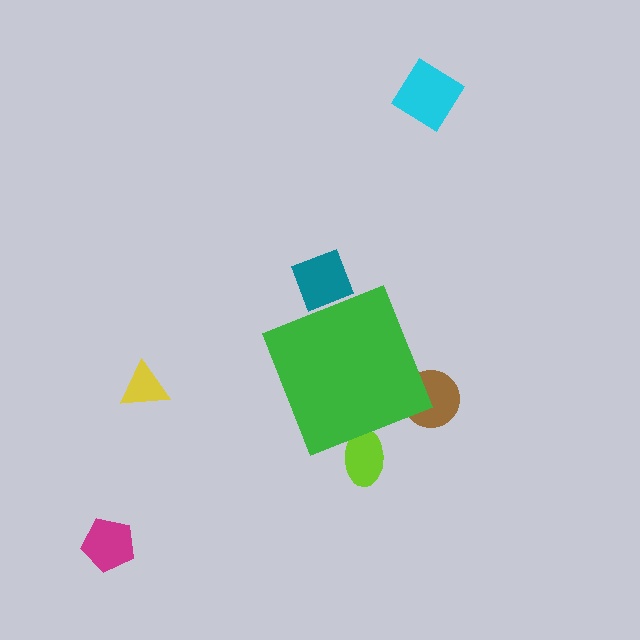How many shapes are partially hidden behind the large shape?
3 shapes are partially hidden.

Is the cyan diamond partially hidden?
No, the cyan diamond is fully visible.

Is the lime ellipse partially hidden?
Yes, the lime ellipse is partially hidden behind the green diamond.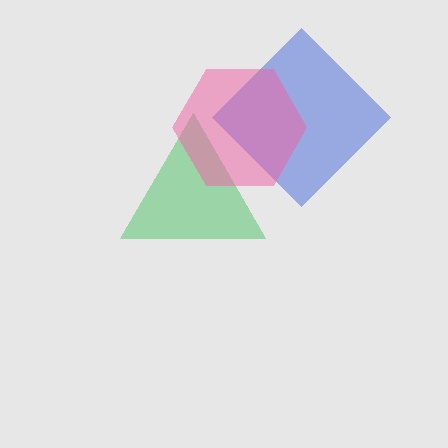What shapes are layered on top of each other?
The layered shapes are: a green triangle, a blue diamond, a pink hexagon.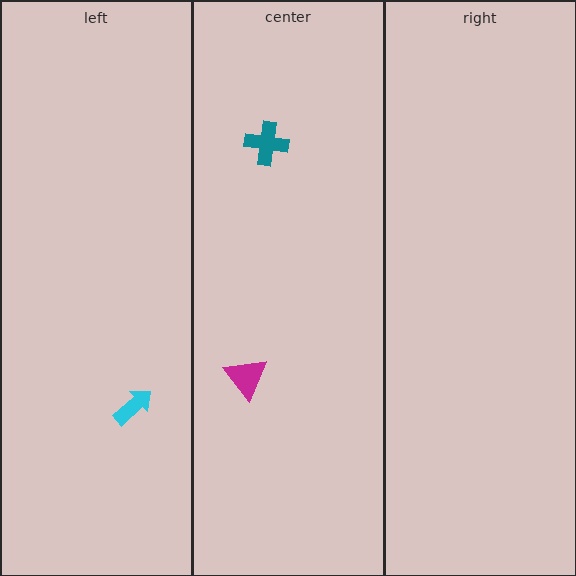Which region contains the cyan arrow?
The left region.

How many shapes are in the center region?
2.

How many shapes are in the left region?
1.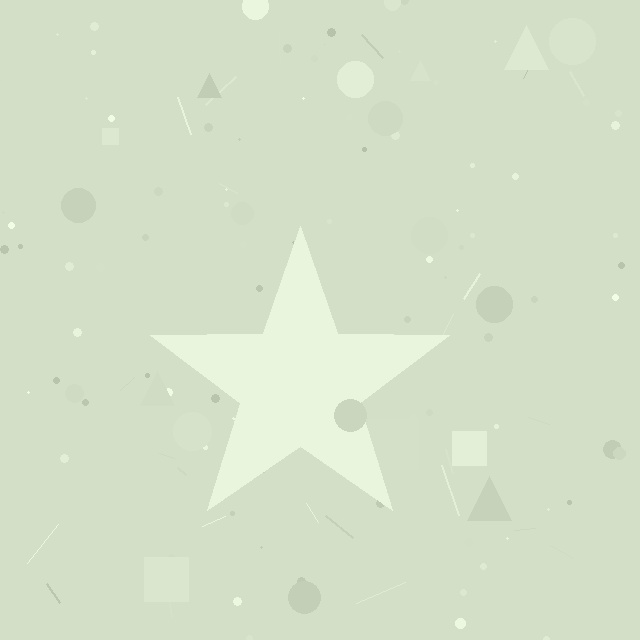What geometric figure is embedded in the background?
A star is embedded in the background.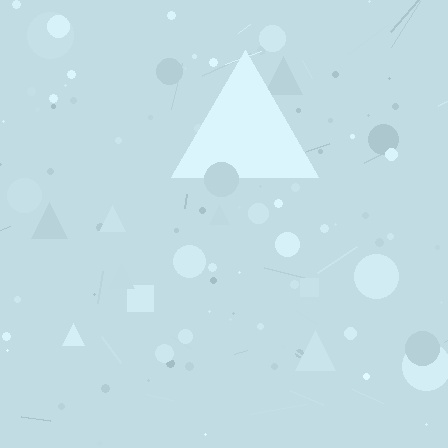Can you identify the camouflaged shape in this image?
The camouflaged shape is a triangle.